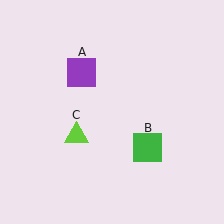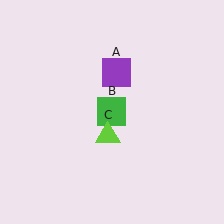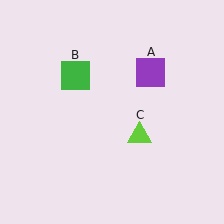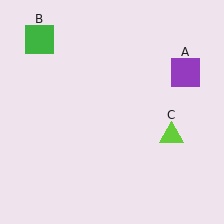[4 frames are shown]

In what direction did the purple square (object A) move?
The purple square (object A) moved right.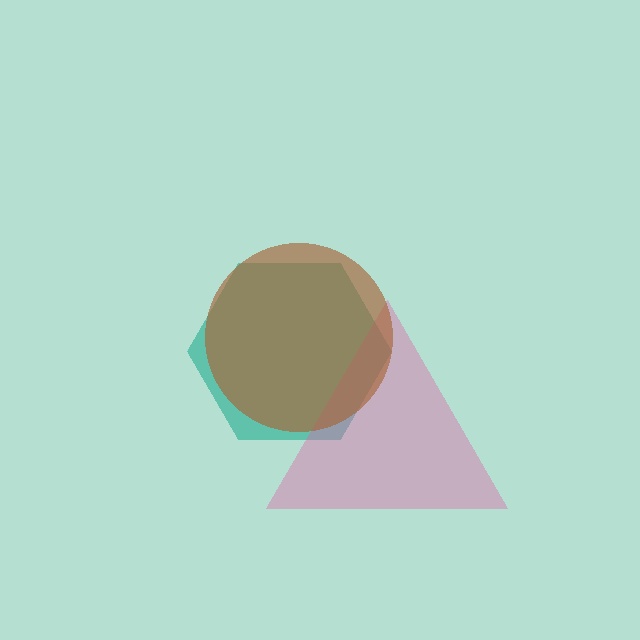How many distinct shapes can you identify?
There are 3 distinct shapes: a teal hexagon, a pink triangle, a brown circle.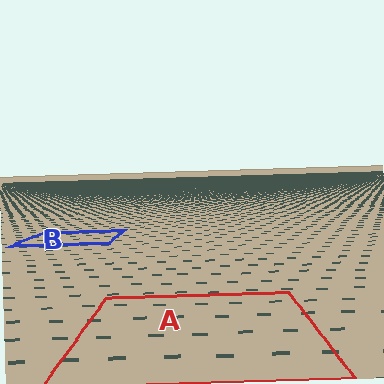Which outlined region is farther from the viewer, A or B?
Region B is farther from the viewer — the texture elements inside it appear smaller and more densely packed.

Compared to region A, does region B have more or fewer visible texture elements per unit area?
Region B has more texture elements per unit area — they are packed more densely because it is farther away.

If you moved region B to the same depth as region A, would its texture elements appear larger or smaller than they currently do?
They would appear larger. At a closer depth, the same texture elements are projected at a bigger on-screen size.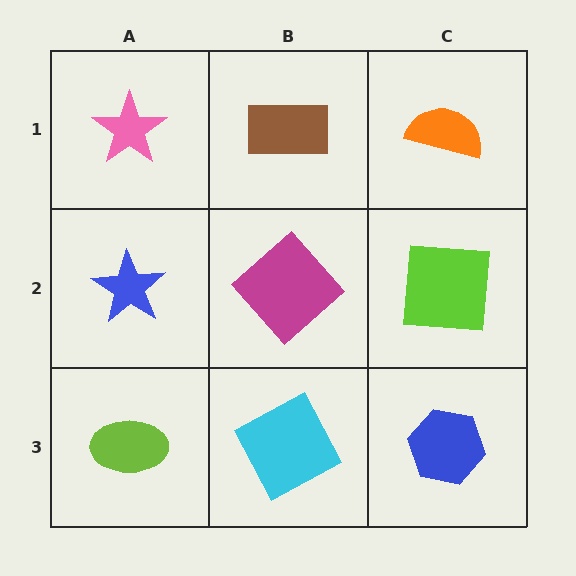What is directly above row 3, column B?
A magenta diamond.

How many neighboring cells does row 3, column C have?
2.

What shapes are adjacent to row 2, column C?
An orange semicircle (row 1, column C), a blue hexagon (row 3, column C), a magenta diamond (row 2, column B).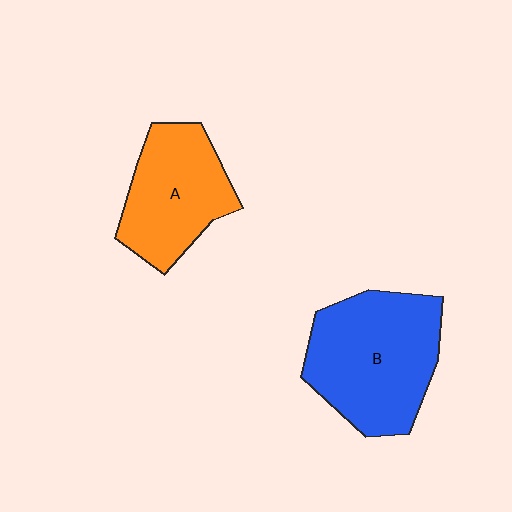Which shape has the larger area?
Shape B (blue).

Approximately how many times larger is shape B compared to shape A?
Approximately 1.3 times.